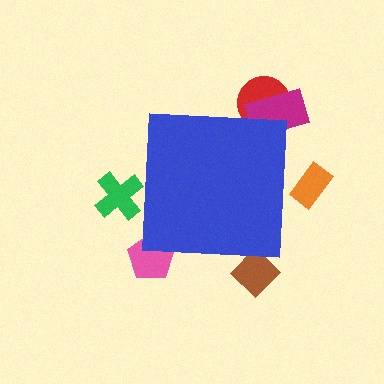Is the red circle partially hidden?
Yes, the red circle is partially hidden behind the blue square.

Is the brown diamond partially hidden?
Yes, the brown diamond is partially hidden behind the blue square.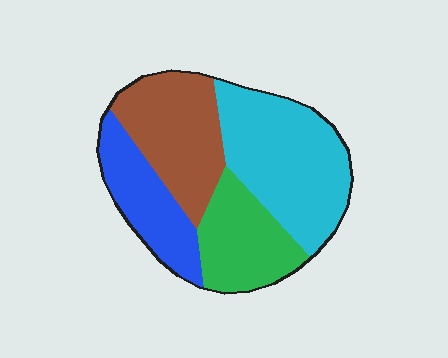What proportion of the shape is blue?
Blue takes up about one fifth (1/5) of the shape.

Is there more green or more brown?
Brown.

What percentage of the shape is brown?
Brown takes up between a quarter and a half of the shape.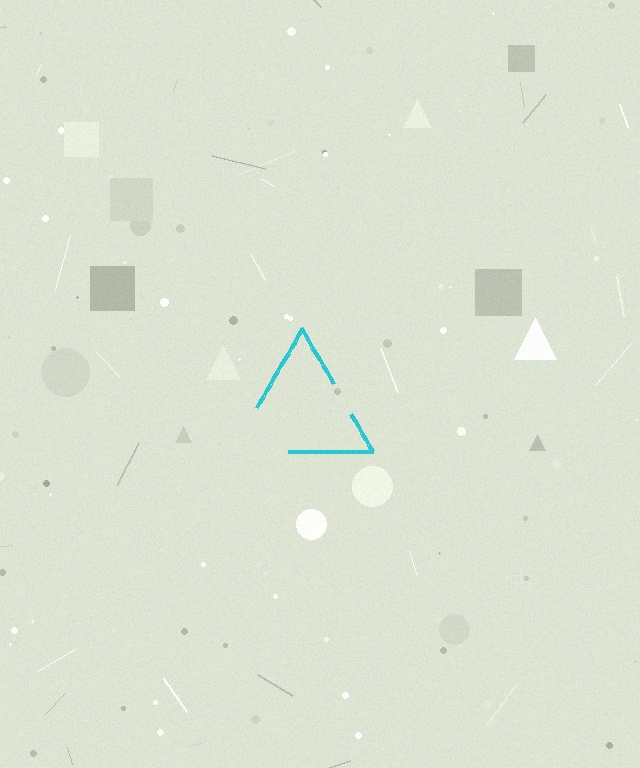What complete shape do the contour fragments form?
The contour fragments form a triangle.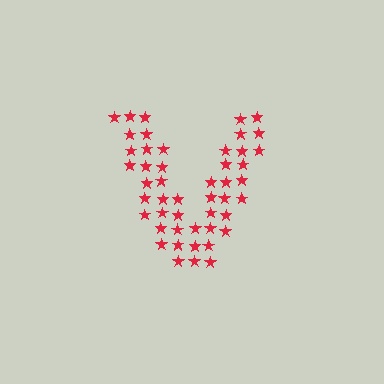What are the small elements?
The small elements are stars.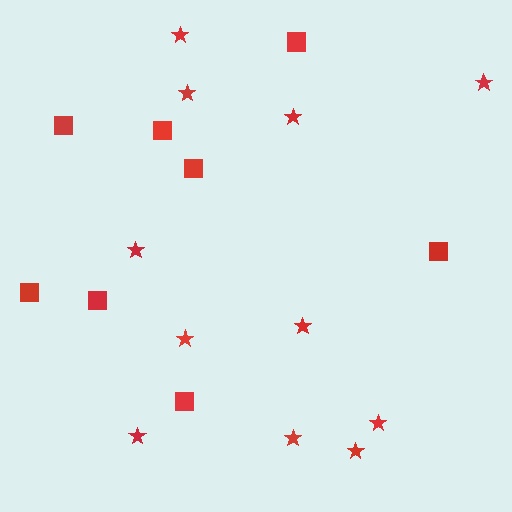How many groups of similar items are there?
There are 2 groups: one group of stars (11) and one group of squares (8).